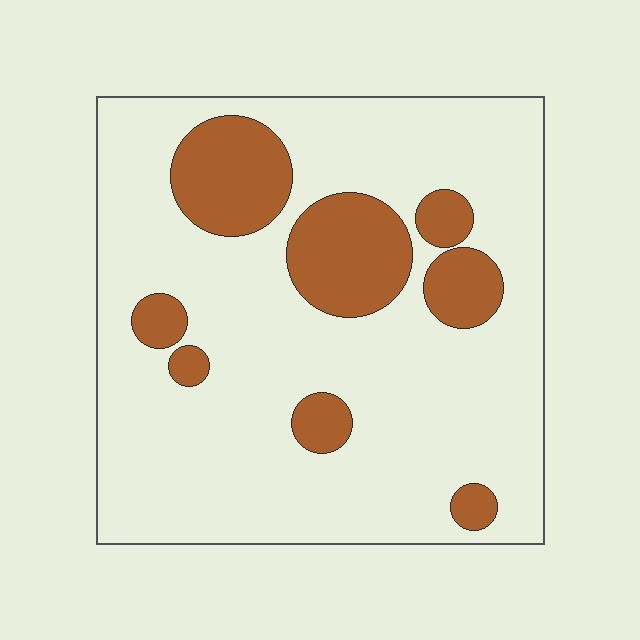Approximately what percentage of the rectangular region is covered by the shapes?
Approximately 20%.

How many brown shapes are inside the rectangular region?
8.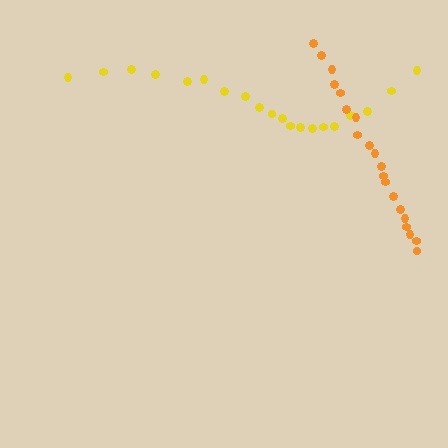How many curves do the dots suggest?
There are 2 distinct paths.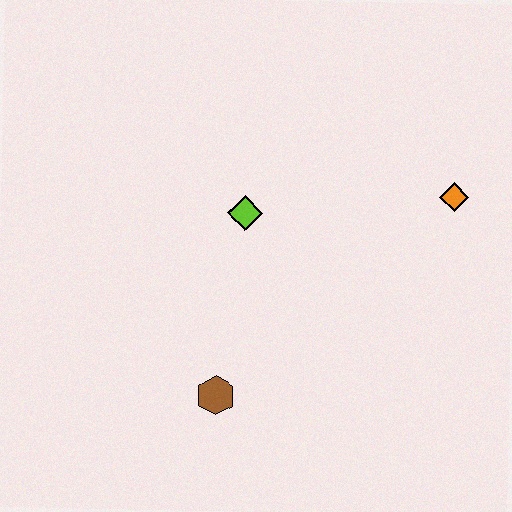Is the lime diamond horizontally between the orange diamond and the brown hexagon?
Yes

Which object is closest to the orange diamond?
The lime diamond is closest to the orange diamond.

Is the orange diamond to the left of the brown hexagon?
No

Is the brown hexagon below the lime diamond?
Yes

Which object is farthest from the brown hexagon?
The orange diamond is farthest from the brown hexagon.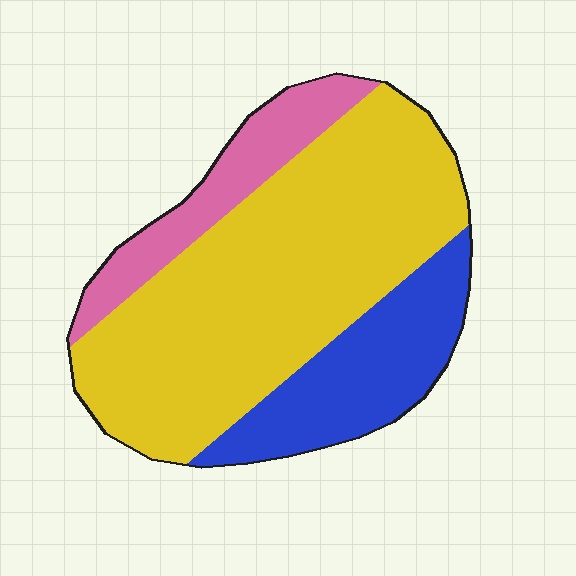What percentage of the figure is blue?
Blue covers about 20% of the figure.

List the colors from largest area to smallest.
From largest to smallest: yellow, blue, pink.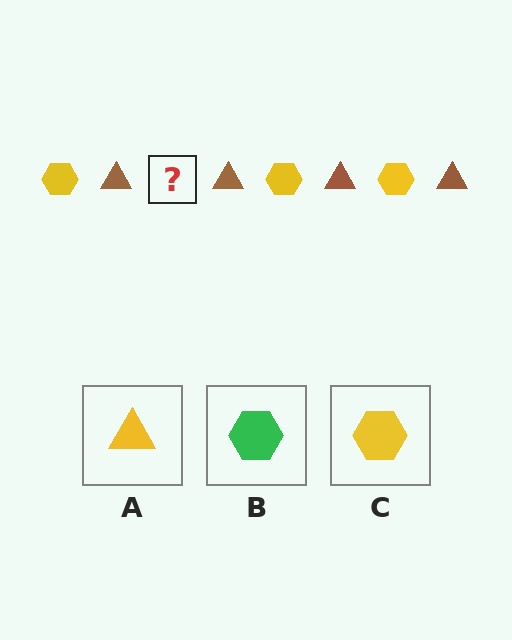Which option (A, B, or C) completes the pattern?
C.